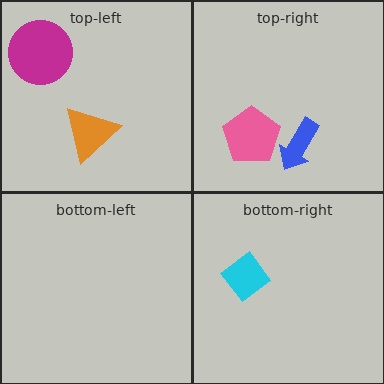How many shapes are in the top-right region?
2.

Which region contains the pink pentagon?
The top-right region.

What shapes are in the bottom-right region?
The cyan diamond.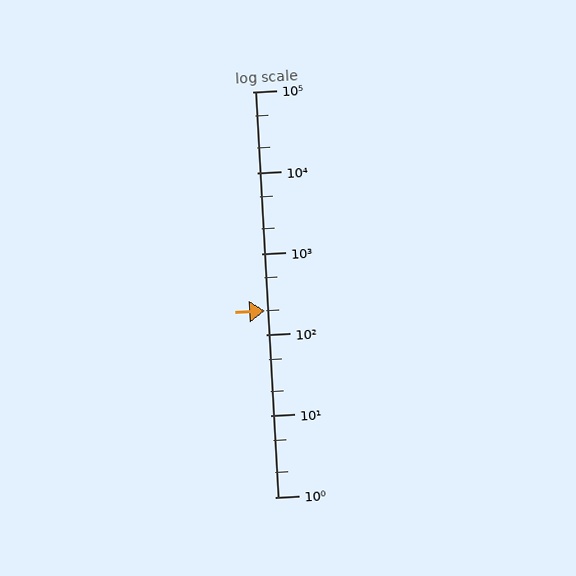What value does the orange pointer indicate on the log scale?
The pointer indicates approximately 200.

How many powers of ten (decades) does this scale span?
The scale spans 5 decades, from 1 to 100000.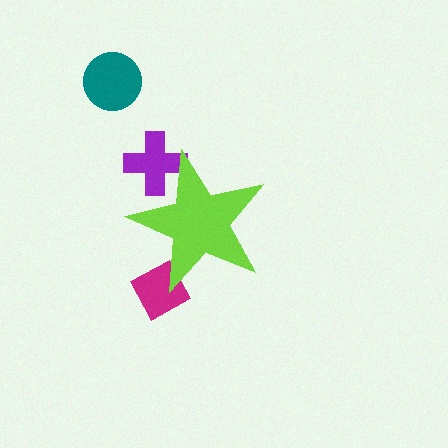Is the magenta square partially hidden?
Yes, the magenta square is partially hidden behind the lime star.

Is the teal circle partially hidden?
No, the teal circle is fully visible.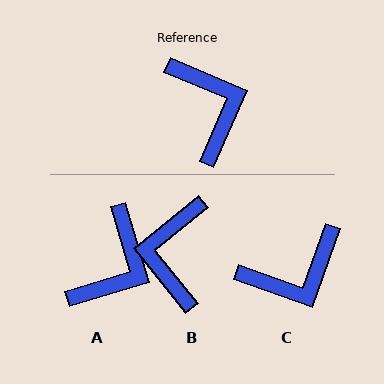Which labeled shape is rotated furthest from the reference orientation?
B, about 152 degrees away.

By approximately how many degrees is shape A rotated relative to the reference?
Approximately 50 degrees clockwise.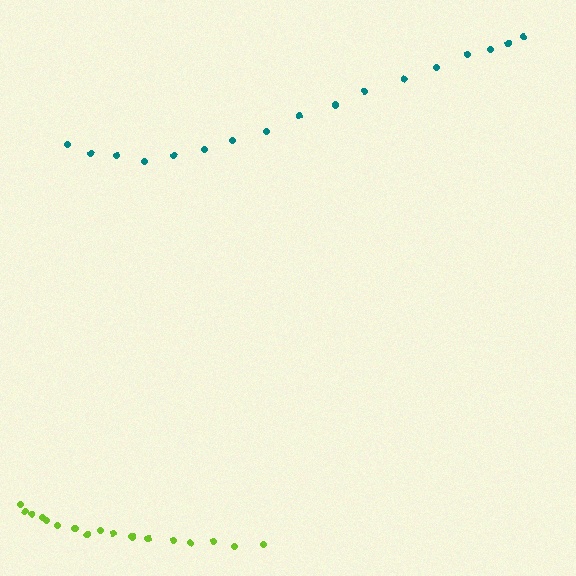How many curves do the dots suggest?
There are 2 distinct paths.